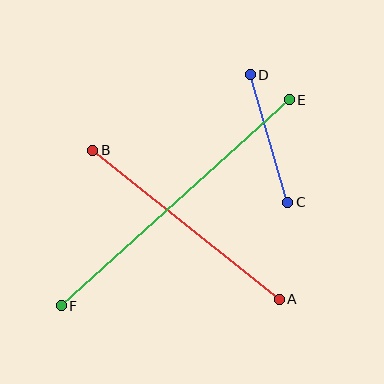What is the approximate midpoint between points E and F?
The midpoint is at approximately (175, 203) pixels.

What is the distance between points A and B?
The distance is approximately 239 pixels.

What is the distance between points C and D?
The distance is approximately 133 pixels.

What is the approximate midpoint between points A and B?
The midpoint is at approximately (186, 225) pixels.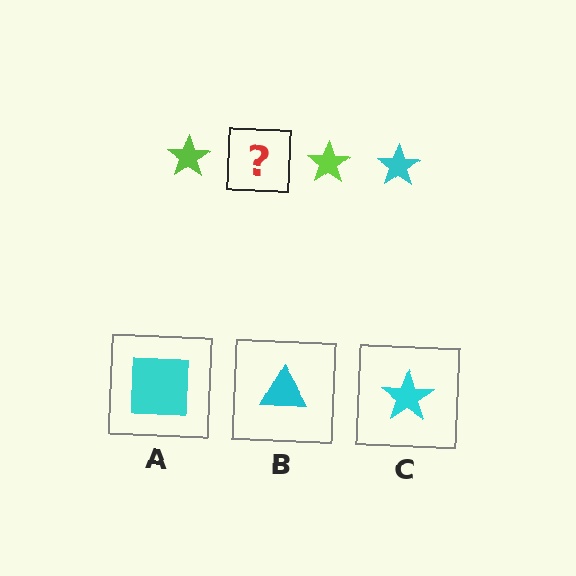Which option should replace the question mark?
Option C.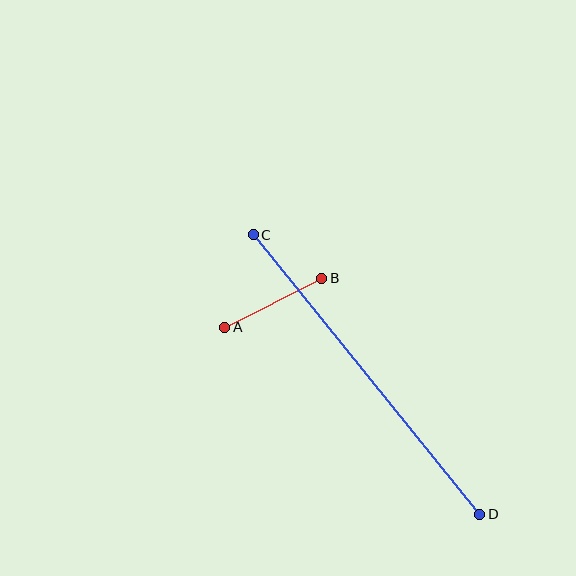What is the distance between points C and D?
The distance is approximately 360 pixels.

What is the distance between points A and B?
The distance is approximately 109 pixels.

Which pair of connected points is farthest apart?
Points C and D are farthest apart.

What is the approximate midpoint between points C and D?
The midpoint is at approximately (367, 374) pixels.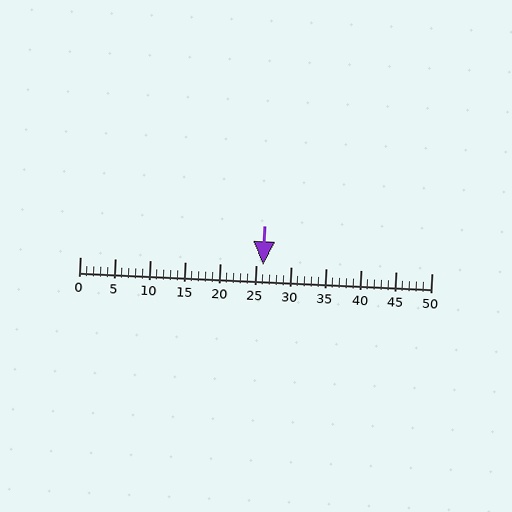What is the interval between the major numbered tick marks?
The major tick marks are spaced 5 units apart.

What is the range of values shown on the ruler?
The ruler shows values from 0 to 50.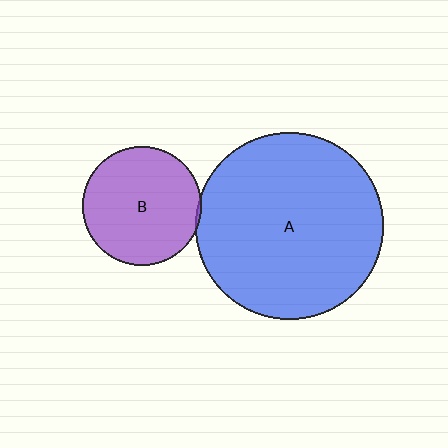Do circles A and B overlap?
Yes.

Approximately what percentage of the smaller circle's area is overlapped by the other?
Approximately 5%.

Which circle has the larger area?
Circle A (blue).